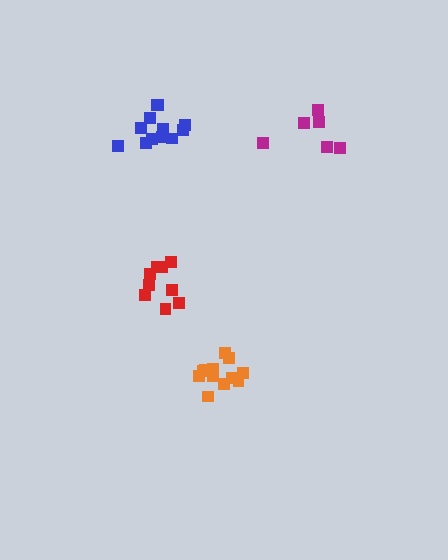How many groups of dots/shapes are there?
There are 4 groups.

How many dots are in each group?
Group 1: 12 dots, Group 2: 6 dots, Group 3: 12 dots, Group 4: 9 dots (39 total).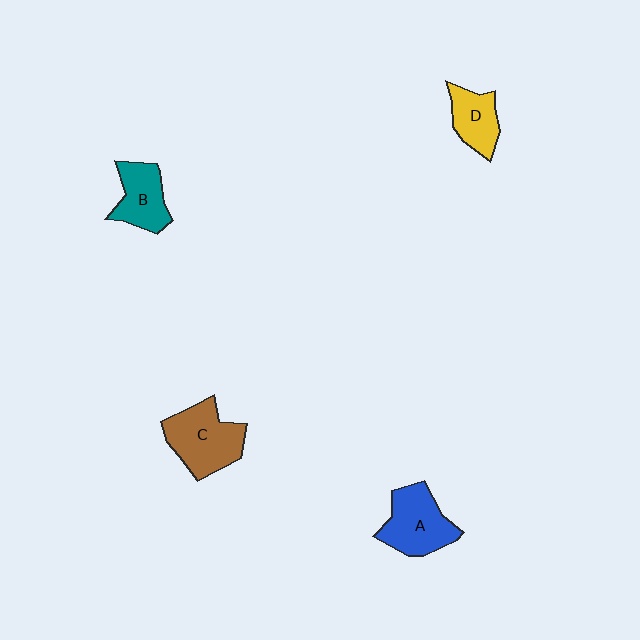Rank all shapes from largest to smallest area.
From largest to smallest: C (brown), A (blue), B (teal), D (yellow).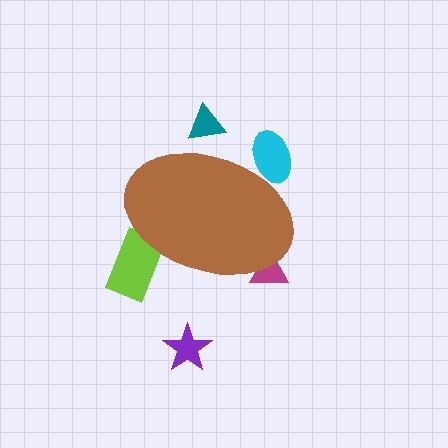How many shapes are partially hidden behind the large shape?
4 shapes are partially hidden.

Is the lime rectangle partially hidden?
Yes, the lime rectangle is partially hidden behind the brown ellipse.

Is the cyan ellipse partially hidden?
Yes, the cyan ellipse is partially hidden behind the brown ellipse.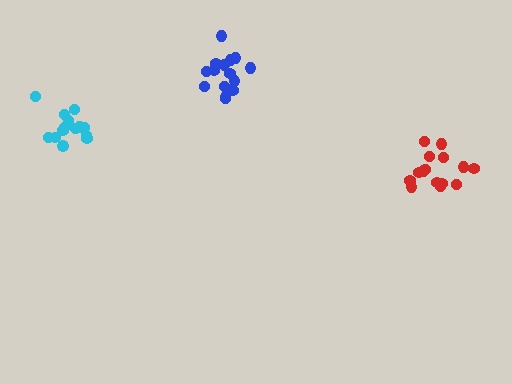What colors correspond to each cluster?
The clusters are colored: cyan, red, blue.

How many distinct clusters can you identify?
There are 3 distinct clusters.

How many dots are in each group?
Group 1: 14 dots, Group 2: 15 dots, Group 3: 16 dots (45 total).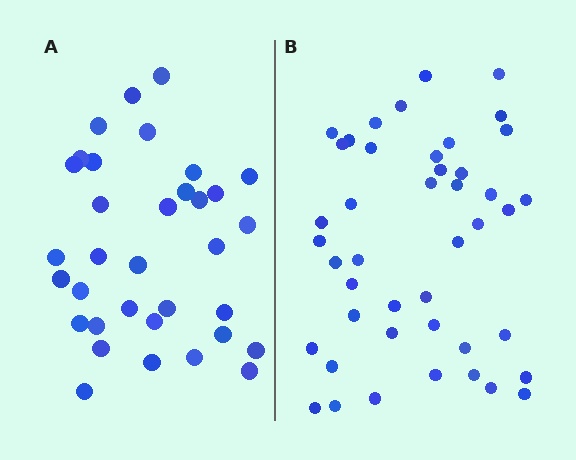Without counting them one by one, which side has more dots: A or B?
Region B (the right region) has more dots.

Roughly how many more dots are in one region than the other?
Region B has roughly 10 or so more dots than region A.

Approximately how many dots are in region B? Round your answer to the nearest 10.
About 40 dots. (The exact count is 44, which rounds to 40.)